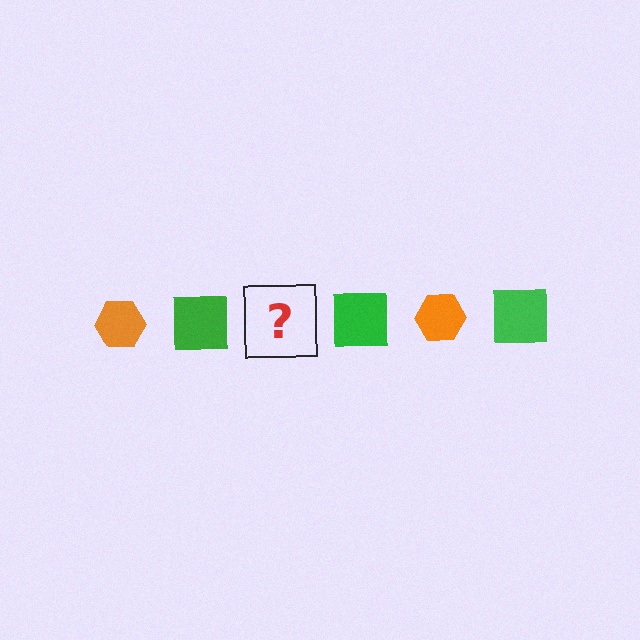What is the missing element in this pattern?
The missing element is an orange hexagon.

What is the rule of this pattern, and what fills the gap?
The rule is that the pattern alternates between orange hexagon and green square. The gap should be filled with an orange hexagon.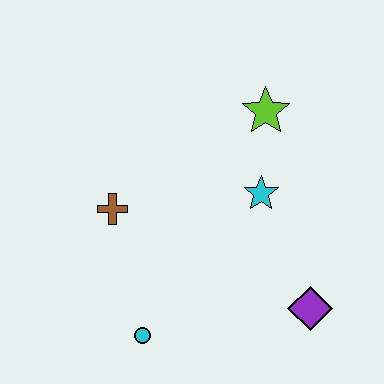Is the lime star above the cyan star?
Yes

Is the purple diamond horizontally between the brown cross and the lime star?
No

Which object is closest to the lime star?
The cyan star is closest to the lime star.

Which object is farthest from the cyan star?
The cyan circle is farthest from the cyan star.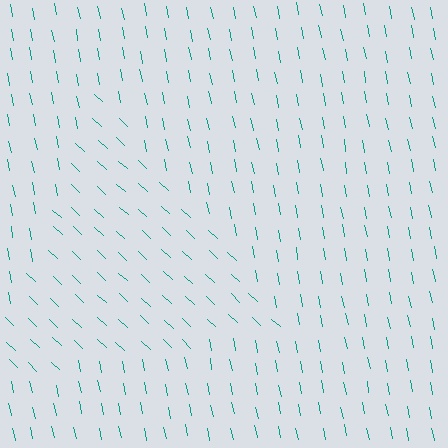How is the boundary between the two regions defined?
The boundary is defined purely by a change in line orientation (approximately 36 degrees difference). All lines are the same color and thickness.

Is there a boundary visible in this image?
Yes, there is a texture boundary formed by a change in line orientation.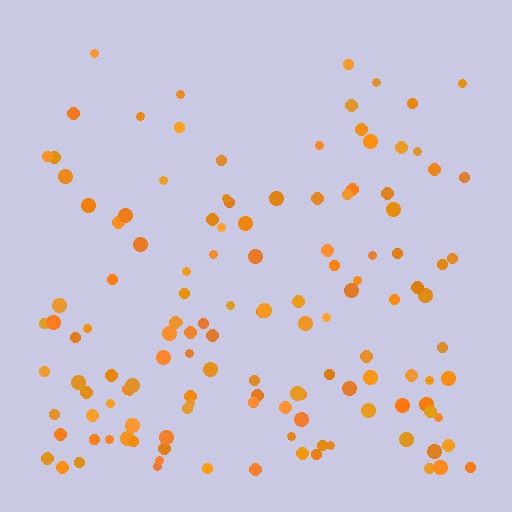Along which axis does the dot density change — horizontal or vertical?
Vertical.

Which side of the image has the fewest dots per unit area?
The top.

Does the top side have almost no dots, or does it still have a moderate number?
Still a moderate number, just noticeably fewer than the bottom.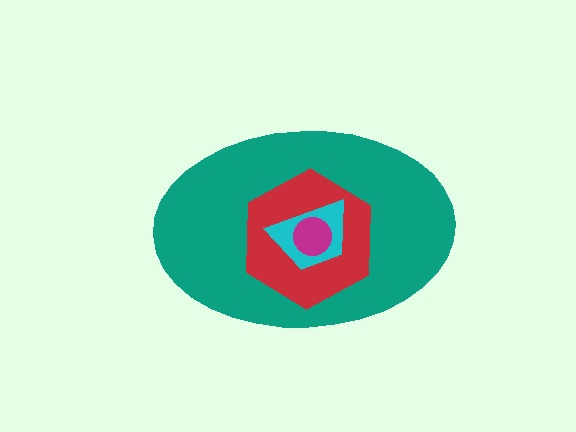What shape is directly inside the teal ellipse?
The red hexagon.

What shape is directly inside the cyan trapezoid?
The magenta circle.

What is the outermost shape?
The teal ellipse.